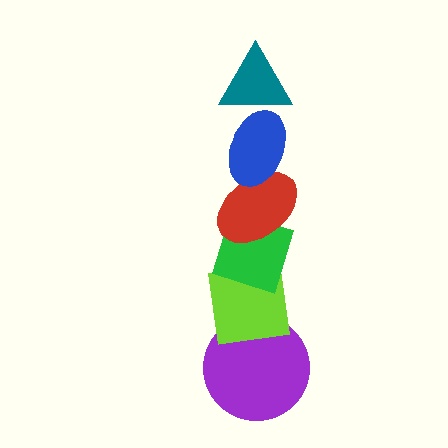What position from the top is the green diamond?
The green diamond is 4th from the top.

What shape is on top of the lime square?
The green diamond is on top of the lime square.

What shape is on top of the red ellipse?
The blue ellipse is on top of the red ellipse.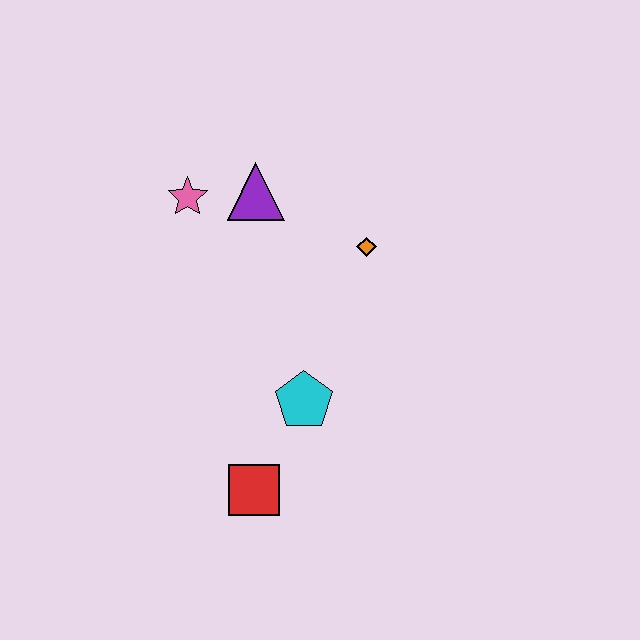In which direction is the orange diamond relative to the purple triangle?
The orange diamond is to the right of the purple triangle.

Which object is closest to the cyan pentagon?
The red square is closest to the cyan pentagon.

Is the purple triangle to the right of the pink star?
Yes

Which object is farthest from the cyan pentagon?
The pink star is farthest from the cyan pentagon.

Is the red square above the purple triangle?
No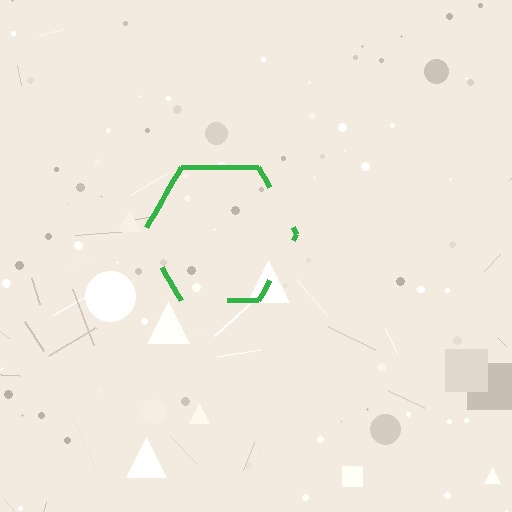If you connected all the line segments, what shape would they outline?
They would outline a hexagon.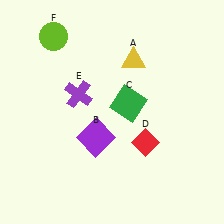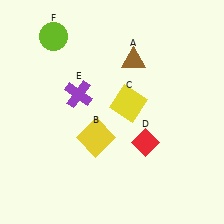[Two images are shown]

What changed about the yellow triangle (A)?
In Image 1, A is yellow. In Image 2, it changed to brown.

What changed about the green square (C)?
In Image 1, C is green. In Image 2, it changed to yellow.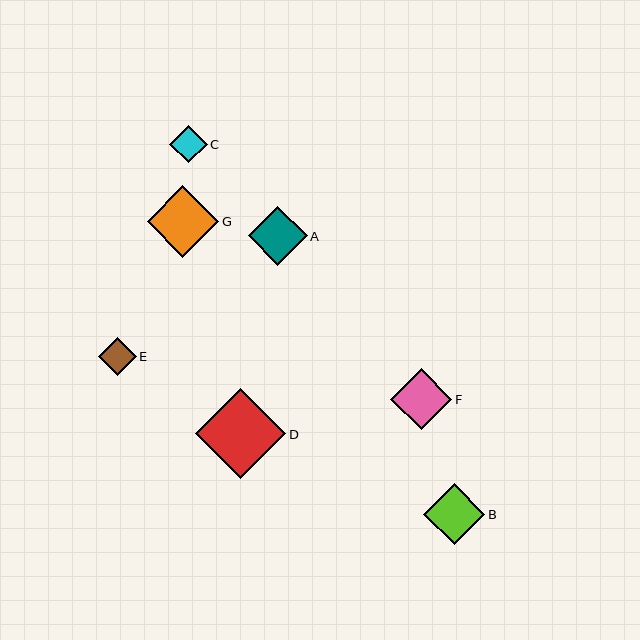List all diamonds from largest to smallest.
From largest to smallest: D, G, F, B, A, E, C.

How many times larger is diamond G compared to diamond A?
Diamond G is approximately 1.2 times the size of diamond A.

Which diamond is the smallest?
Diamond C is the smallest with a size of approximately 37 pixels.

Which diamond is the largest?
Diamond D is the largest with a size of approximately 90 pixels.